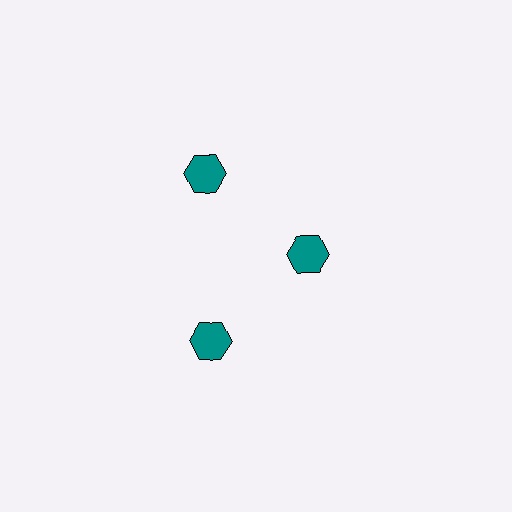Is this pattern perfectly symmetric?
No. The 3 teal hexagons are arranged in a ring, but one element near the 3 o'clock position is pulled inward toward the center, breaking the 3-fold rotational symmetry.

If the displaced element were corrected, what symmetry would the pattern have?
It would have 3-fold rotational symmetry — the pattern would map onto itself every 120 degrees.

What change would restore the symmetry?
The symmetry would be restored by moving it outward, back onto the ring so that all 3 hexagons sit at equal angles and equal distance from the center.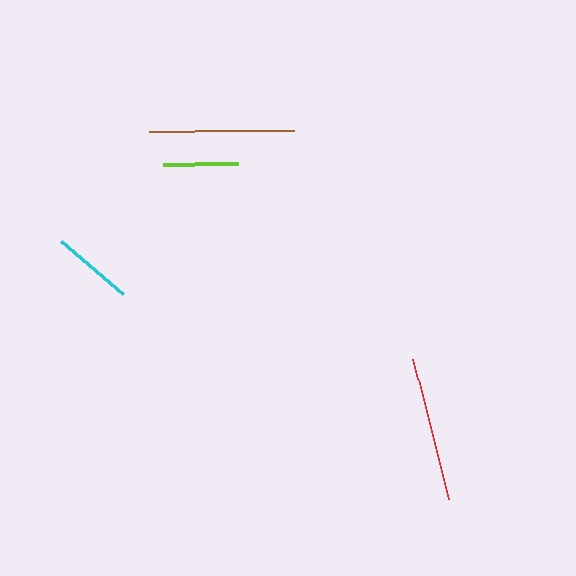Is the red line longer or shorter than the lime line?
The red line is longer than the lime line.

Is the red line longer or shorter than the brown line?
The brown line is longer than the red line.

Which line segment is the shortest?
The lime line is the shortest at approximately 75 pixels.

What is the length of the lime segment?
The lime segment is approximately 75 pixels long.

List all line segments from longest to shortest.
From longest to shortest: brown, red, cyan, lime.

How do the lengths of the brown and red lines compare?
The brown and red lines are approximately the same length.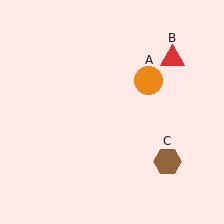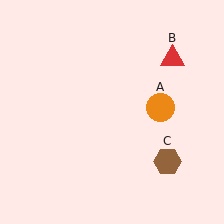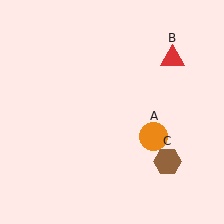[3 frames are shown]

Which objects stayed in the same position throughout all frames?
Red triangle (object B) and brown hexagon (object C) remained stationary.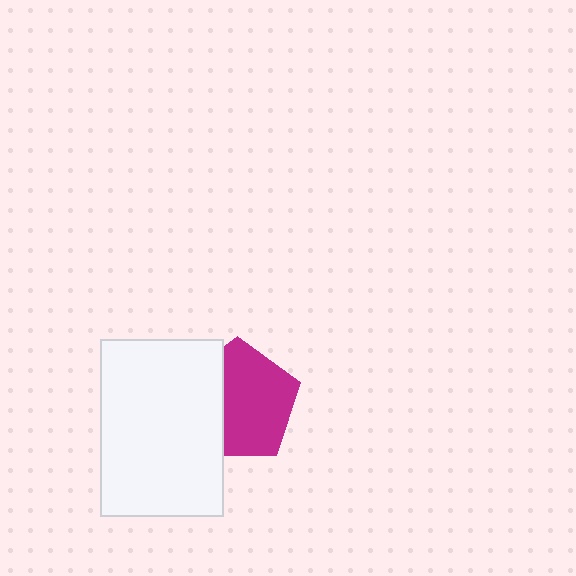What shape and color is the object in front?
The object in front is a white rectangle.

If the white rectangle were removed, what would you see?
You would see the complete magenta pentagon.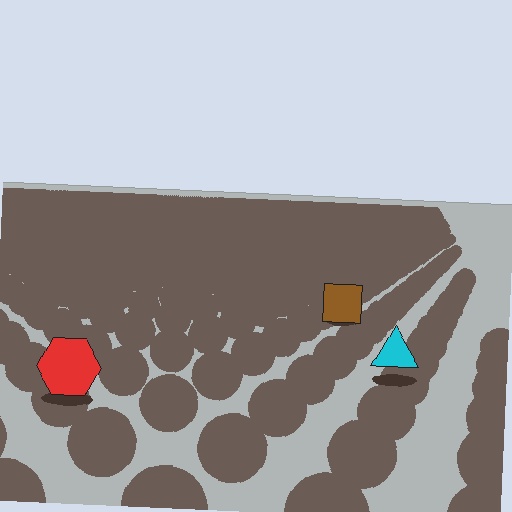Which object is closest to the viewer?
The red hexagon is closest. The texture marks near it are larger and more spread out.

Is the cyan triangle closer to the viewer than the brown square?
Yes. The cyan triangle is closer — you can tell from the texture gradient: the ground texture is coarser near it.